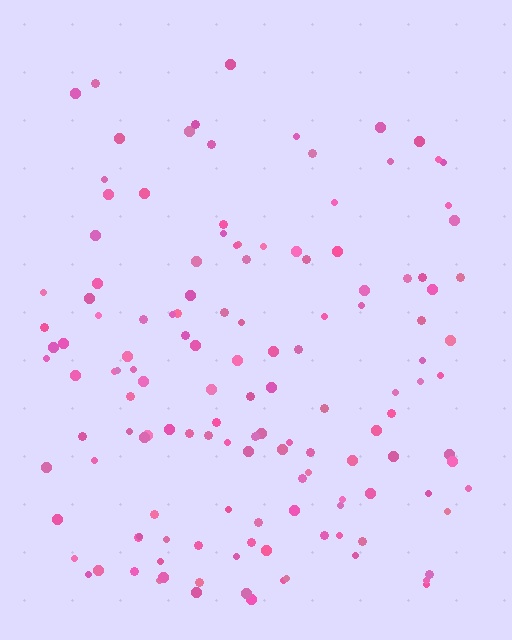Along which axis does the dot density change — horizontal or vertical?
Vertical.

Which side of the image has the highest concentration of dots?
The bottom.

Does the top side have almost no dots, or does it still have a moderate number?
Still a moderate number, just noticeably fewer than the bottom.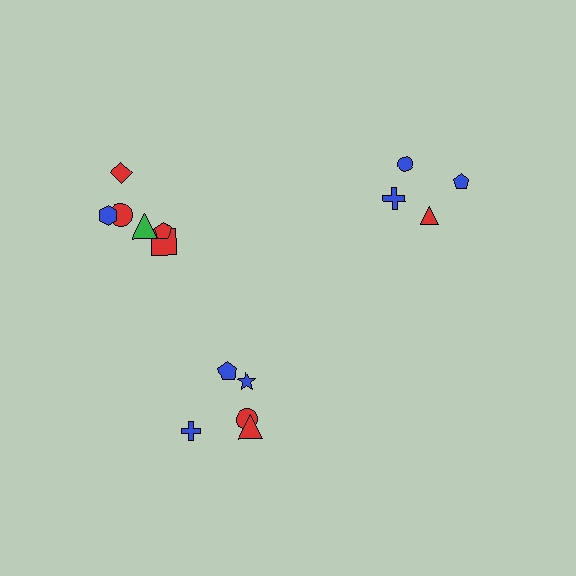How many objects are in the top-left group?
There are 6 objects.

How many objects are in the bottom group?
There are 5 objects.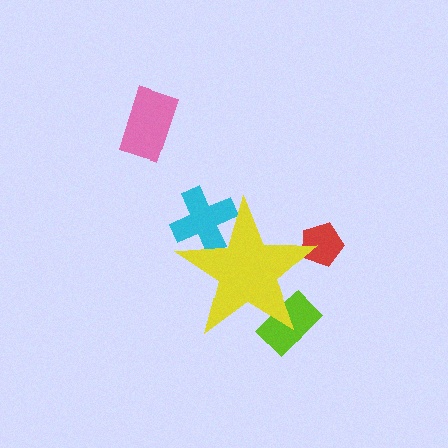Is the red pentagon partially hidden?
Yes, the red pentagon is partially hidden behind the yellow star.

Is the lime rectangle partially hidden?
Yes, the lime rectangle is partially hidden behind the yellow star.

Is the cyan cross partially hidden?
Yes, the cyan cross is partially hidden behind the yellow star.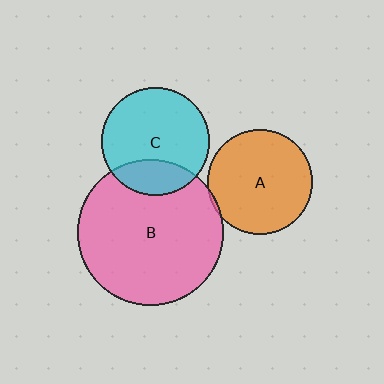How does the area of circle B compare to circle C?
Approximately 1.8 times.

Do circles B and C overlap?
Yes.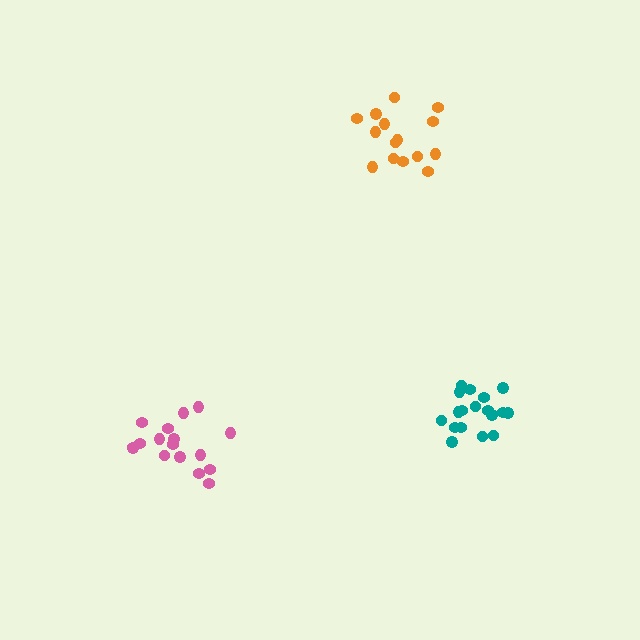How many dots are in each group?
Group 1: 18 dots, Group 2: 15 dots, Group 3: 17 dots (50 total).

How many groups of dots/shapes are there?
There are 3 groups.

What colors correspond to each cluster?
The clusters are colored: teal, orange, pink.